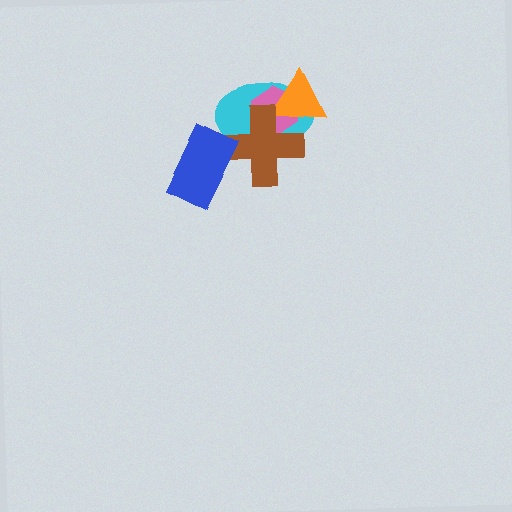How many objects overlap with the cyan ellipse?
3 objects overlap with the cyan ellipse.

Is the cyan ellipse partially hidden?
Yes, it is partially covered by another shape.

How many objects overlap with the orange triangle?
3 objects overlap with the orange triangle.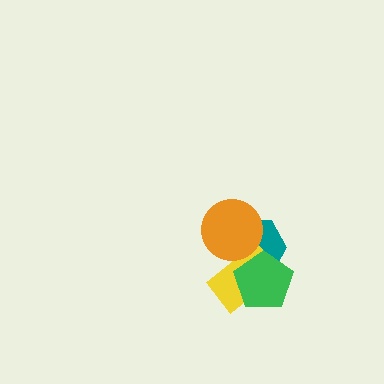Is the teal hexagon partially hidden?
Yes, it is partially covered by another shape.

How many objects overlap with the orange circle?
2 objects overlap with the orange circle.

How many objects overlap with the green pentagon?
2 objects overlap with the green pentagon.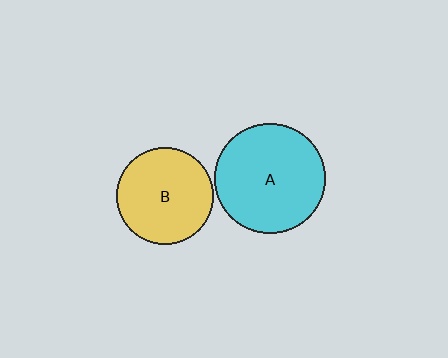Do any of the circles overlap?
No, none of the circles overlap.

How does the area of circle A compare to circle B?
Approximately 1.3 times.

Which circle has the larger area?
Circle A (cyan).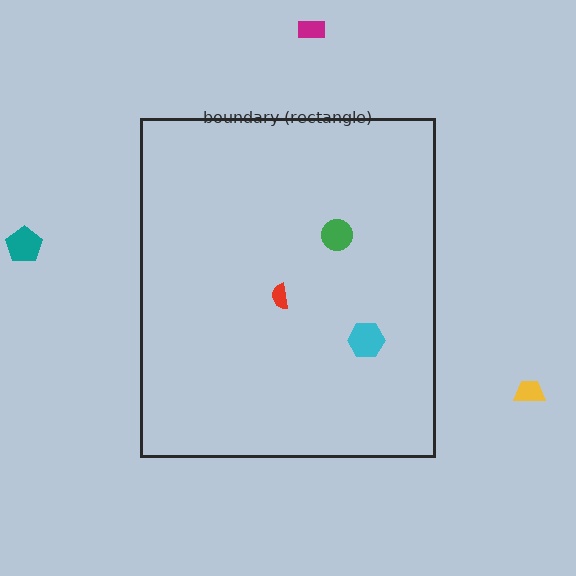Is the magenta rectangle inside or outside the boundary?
Outside.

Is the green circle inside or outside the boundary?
Inside.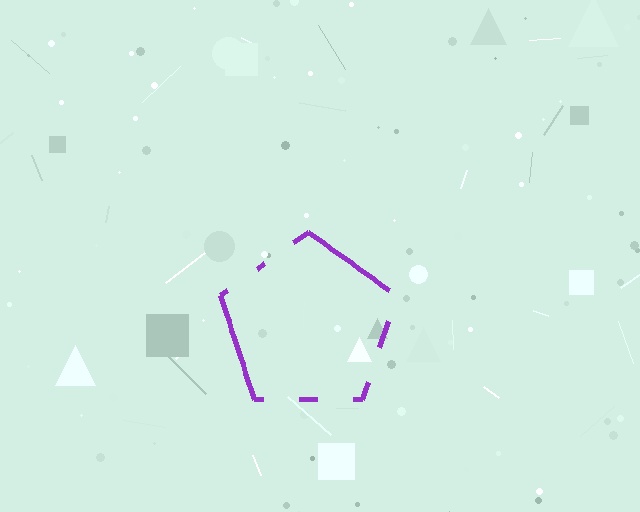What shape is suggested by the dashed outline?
The dashed outline suggests a pentagon.